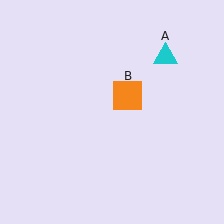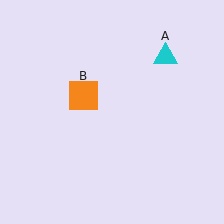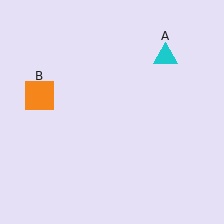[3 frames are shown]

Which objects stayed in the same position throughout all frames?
Cyan triangle (object A) remained stationary.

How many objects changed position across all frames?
1 object changed position: orange square (object B).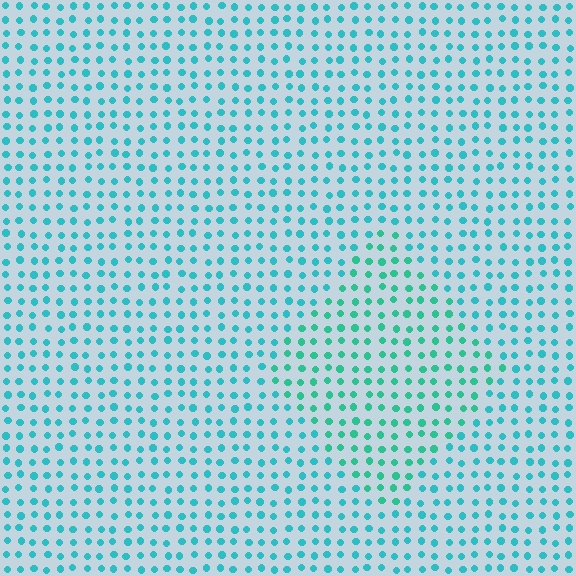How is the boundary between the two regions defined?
The boundary is defined purely by a slight shift in hue (about 22 degrees). Spacing, size, and orientation are identical on both sides.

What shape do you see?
I see a diamond.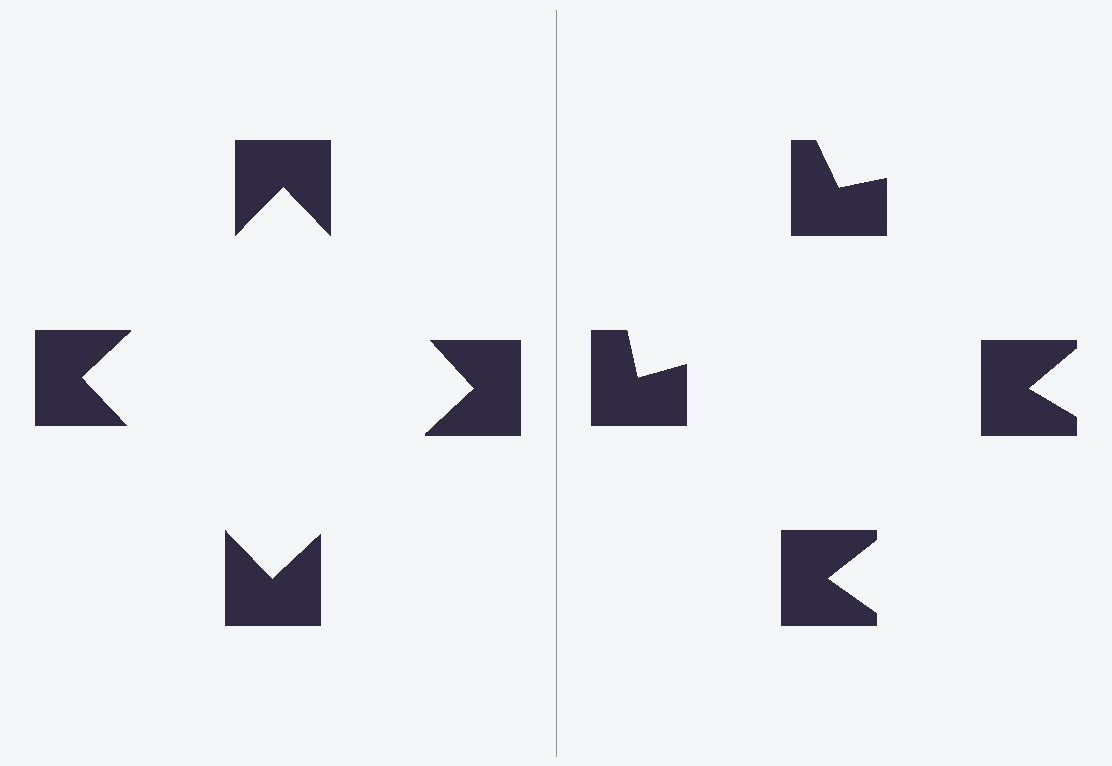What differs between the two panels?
The notched squares are positioned identically on both sides; only the wedge orientations differ. On the left they align to a square; on the right they are misaligned.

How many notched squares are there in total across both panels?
8 — 4 on each side.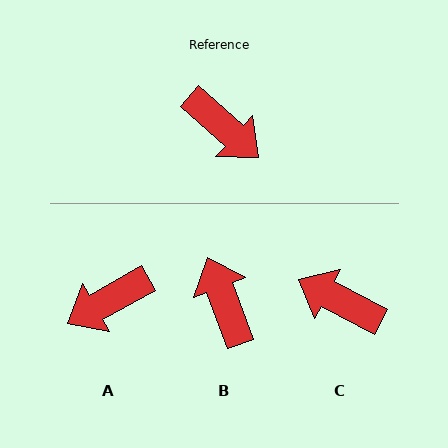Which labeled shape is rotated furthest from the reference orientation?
C, about 166 degrees away.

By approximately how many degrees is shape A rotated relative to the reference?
Approximately 109 degrees clockwise.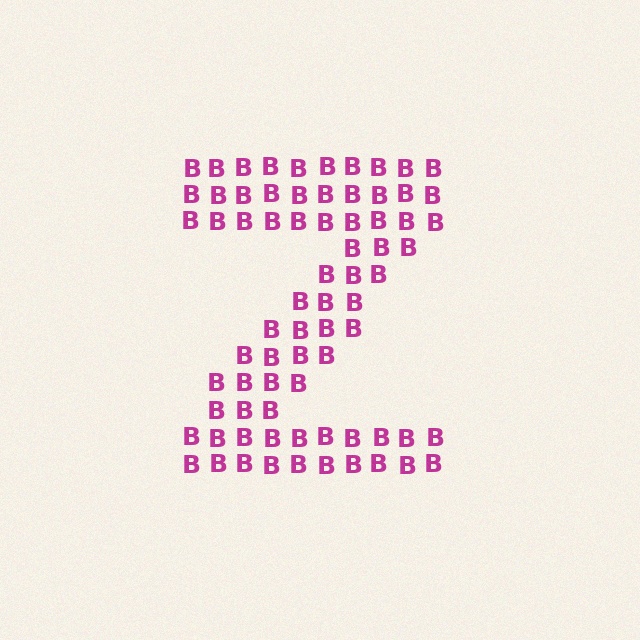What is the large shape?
The large shape is the letter Z.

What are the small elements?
The small elements are letter B's.